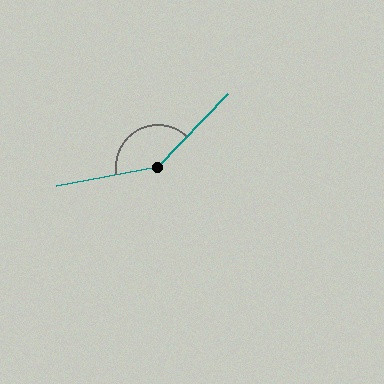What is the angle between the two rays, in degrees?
Approximately 144 degrees.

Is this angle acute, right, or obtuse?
It is obtuse.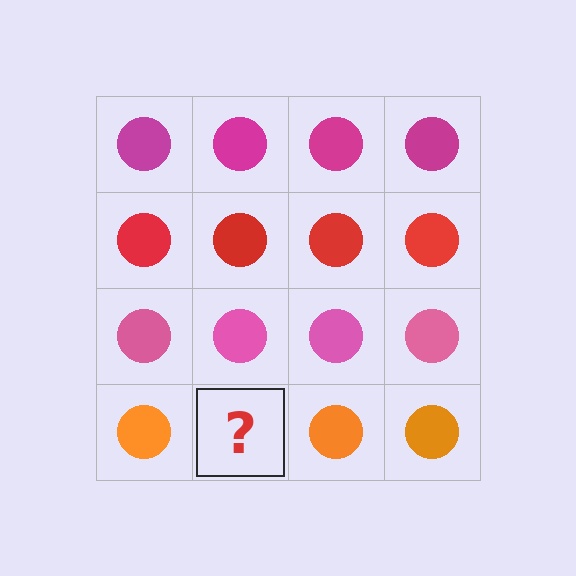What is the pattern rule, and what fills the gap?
The rule is that each row has a consistent color. The gap should be filled with an orange circle.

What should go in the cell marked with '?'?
The missing cell should contain an orange circle.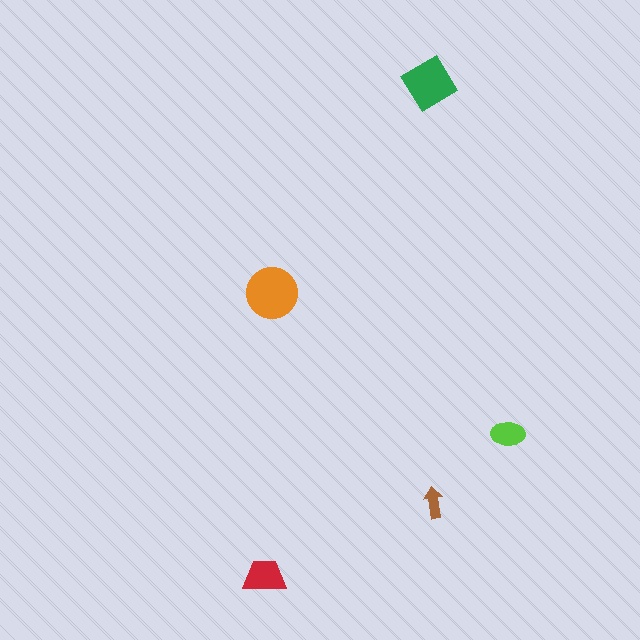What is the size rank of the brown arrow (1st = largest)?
5th.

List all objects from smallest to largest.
The brown arrow, the lime ellipse, the red trapezoid, the green diamond, the orange circle.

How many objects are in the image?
There are 5 objects in the image.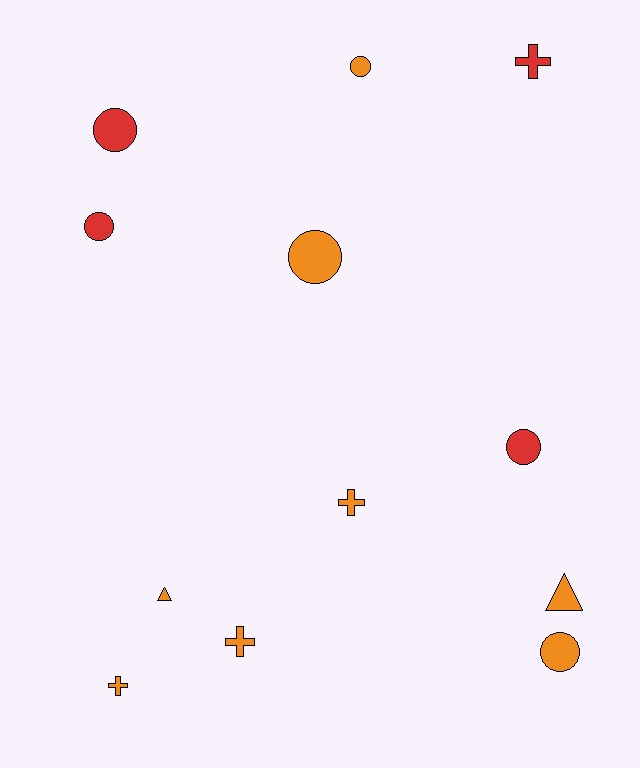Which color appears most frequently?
Orange, with 8 objects.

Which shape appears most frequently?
Circle, with 6 objects.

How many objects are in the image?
There are 12 objects.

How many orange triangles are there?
There are 2 orange triangles.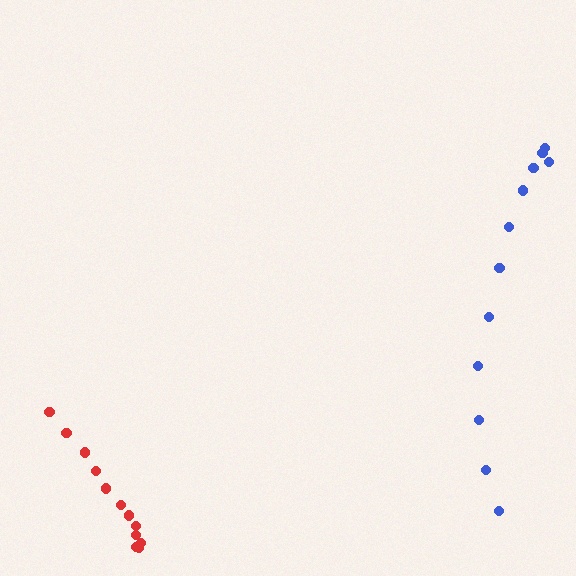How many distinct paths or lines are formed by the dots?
There are 2 distinct paths.